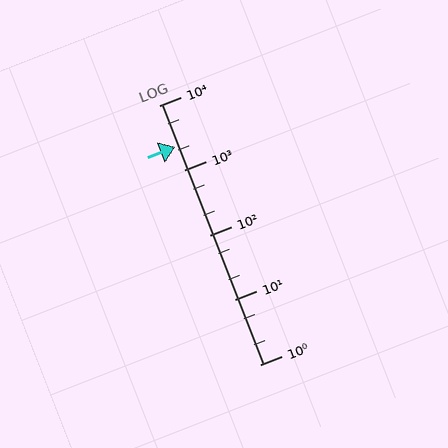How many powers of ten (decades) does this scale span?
The scale spans 4 decades, from 1 to 10000.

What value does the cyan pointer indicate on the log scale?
The pointer indicates approximately 2300.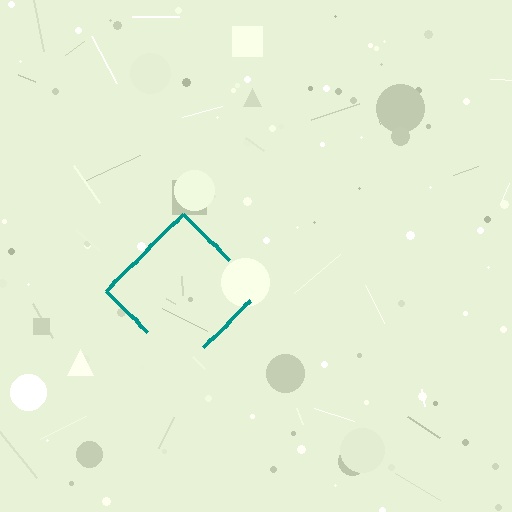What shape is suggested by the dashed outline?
The dashed outline suggests a diamond.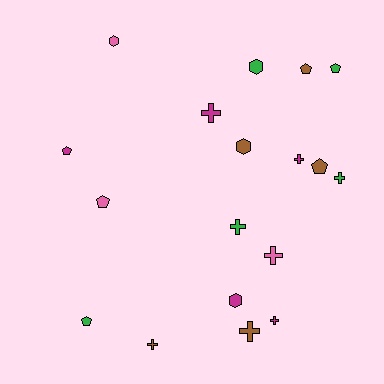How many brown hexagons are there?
There is 1 brown hexagon.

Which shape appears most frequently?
Cross, with 8 objects.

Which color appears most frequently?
Green, with 5 objects.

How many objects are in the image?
There are 18 objects.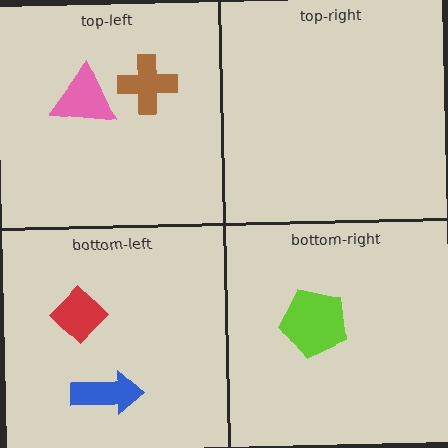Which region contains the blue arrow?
The bottom-left region.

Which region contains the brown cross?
The top-left region.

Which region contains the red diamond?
The bottom-left region.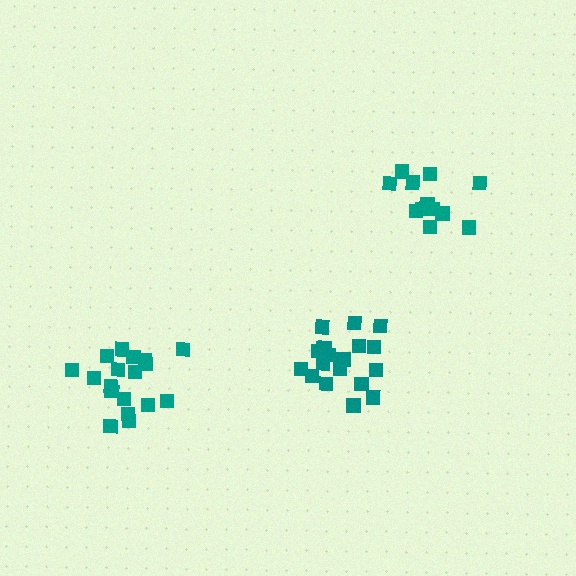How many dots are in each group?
Group 1: 13 dots, Group 2: 18 dots, Group 3: 19 dots (50 total).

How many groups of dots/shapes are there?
There are 3 groups.